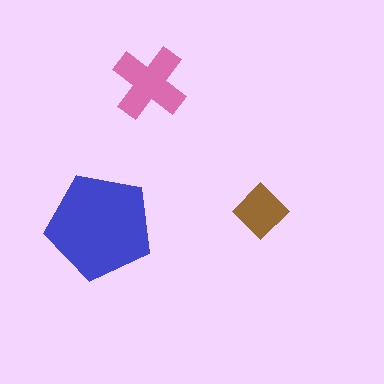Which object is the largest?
The blue pentagon.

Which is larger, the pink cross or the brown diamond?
The pink cross.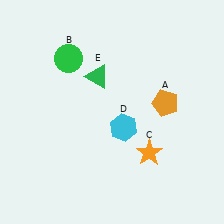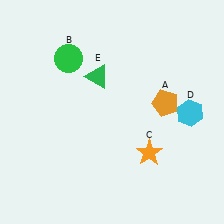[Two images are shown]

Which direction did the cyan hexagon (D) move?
The cyan hexagon (D) moved right.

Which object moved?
The cyan hexagon (D) moved right.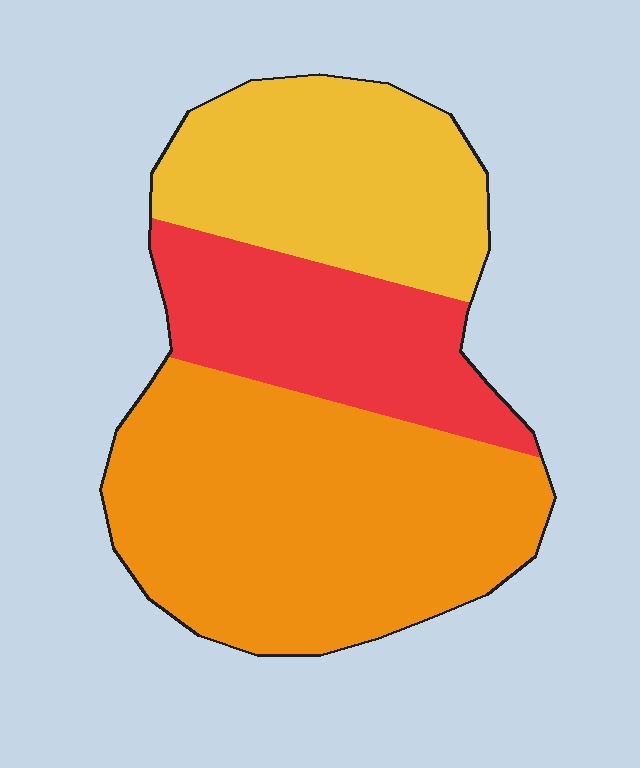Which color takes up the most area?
Orange, at roughly 50%.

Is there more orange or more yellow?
Orange.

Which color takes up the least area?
Red, at roughly 25%.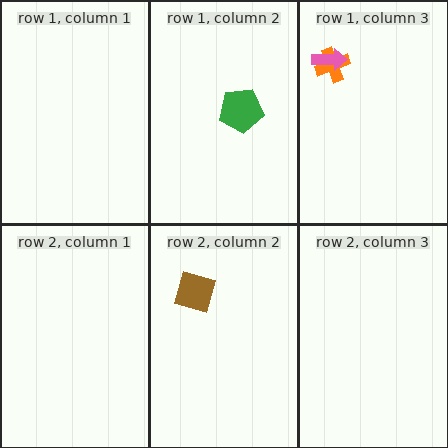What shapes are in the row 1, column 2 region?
The green pentagon.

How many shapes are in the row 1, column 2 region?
1.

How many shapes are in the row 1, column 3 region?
2.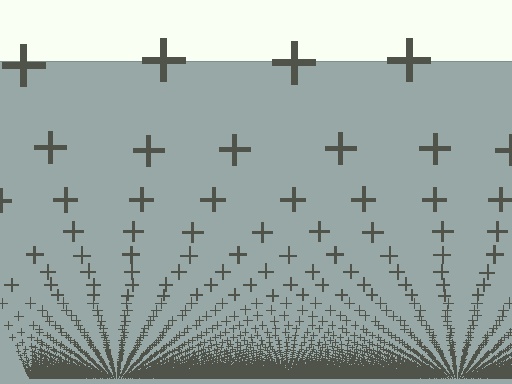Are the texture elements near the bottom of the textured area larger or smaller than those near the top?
Smaller. The gradient is inverted — elements near the bottom are smaller and denser.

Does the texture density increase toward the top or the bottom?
Density increases toward the bottom.